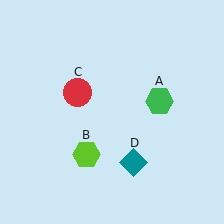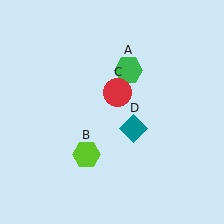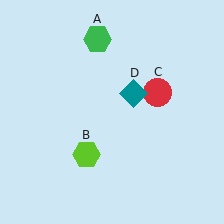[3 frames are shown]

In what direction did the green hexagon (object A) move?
The green hexagon (object A) moved up and to the left.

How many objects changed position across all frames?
3 objects changed position: green hexagon (object A), red circle (object C), teal diamond (object D).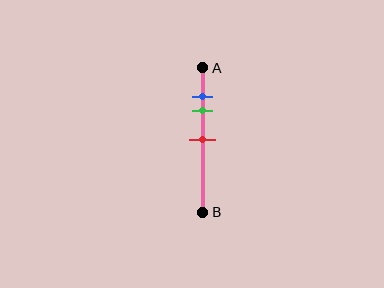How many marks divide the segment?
There are 3 marks dividing the segment.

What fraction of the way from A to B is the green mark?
The green mark is approximately 30% (0.3) of the way from A to B.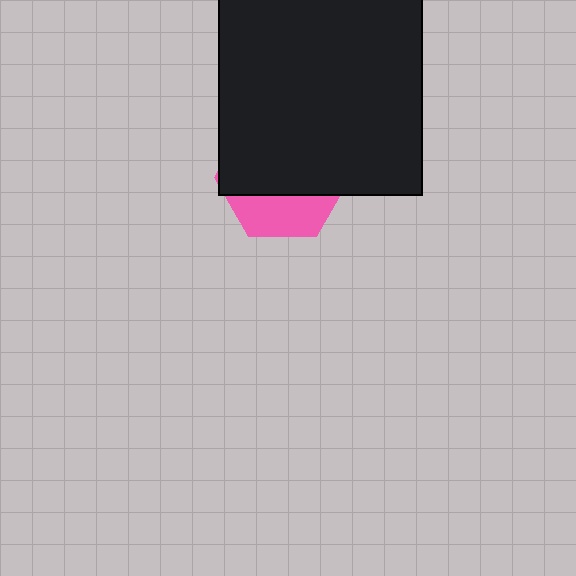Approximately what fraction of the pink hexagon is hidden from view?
Roughly 68% of the pink hexagon is hidden behind the black rectangle.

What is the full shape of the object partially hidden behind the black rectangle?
The partially hidden object is a pink hexagon.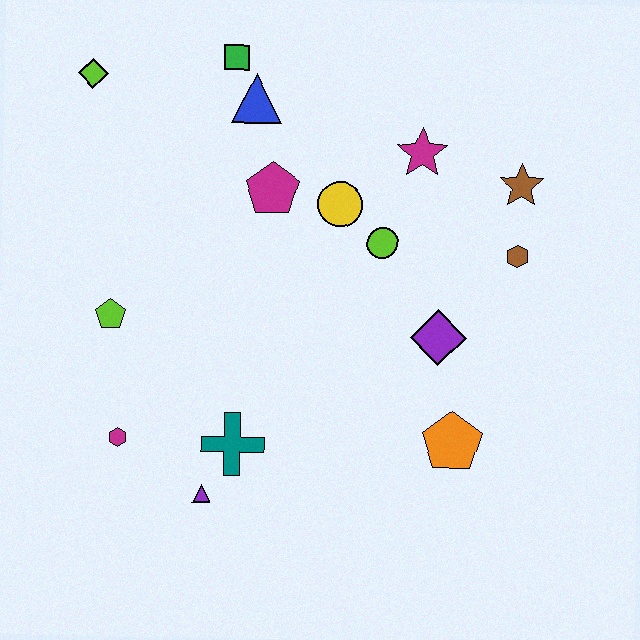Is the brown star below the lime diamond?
Yes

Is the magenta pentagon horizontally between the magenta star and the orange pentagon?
No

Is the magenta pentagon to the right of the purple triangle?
Yes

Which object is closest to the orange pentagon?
The purple diamond is closest to the orange pentagon.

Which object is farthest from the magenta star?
The magenta hexagon is farthest from the magenta star.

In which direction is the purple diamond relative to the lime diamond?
The purple diamond is to the right of the lime diamond.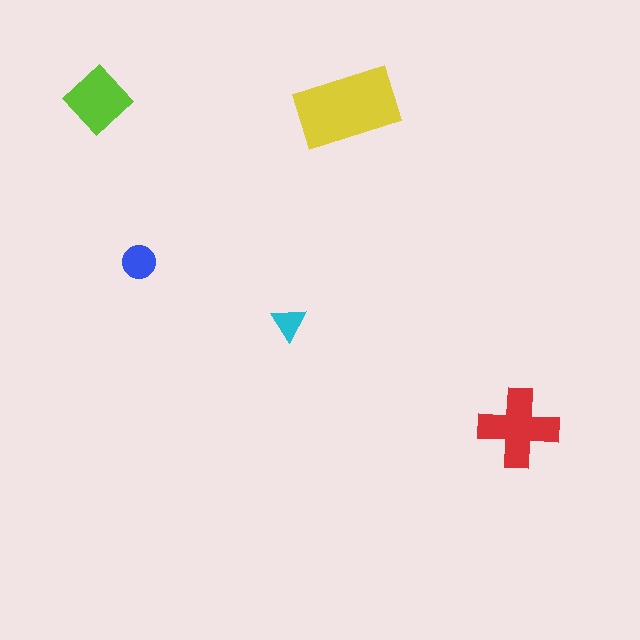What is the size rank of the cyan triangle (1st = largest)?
5th.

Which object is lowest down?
The red cross is bottommost.